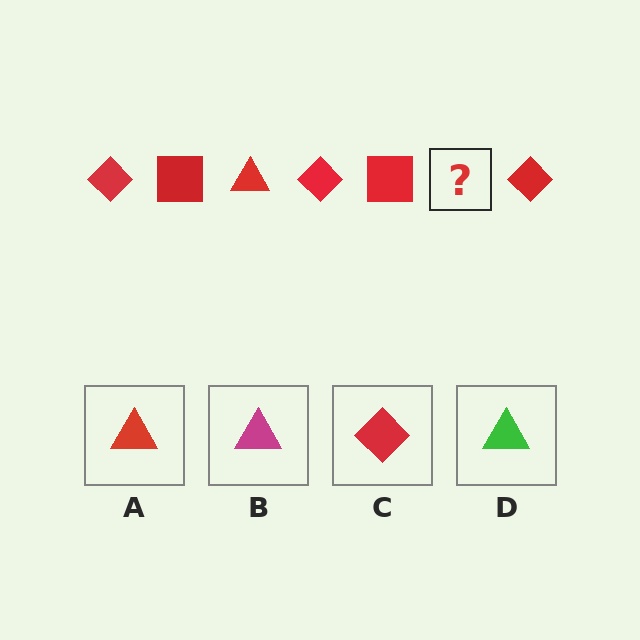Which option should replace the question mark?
Option A.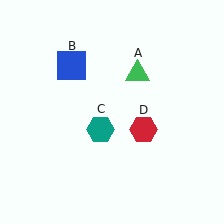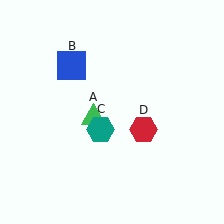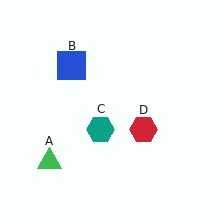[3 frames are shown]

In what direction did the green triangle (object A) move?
The green triangle (object A) moved down and to the left.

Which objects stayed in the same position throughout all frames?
Blue square (object B) and teal hexagon (object C) and red hexagon (object D) remained stationary.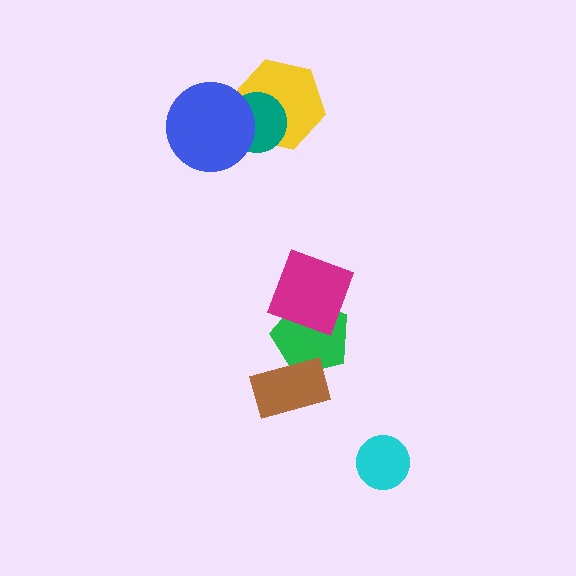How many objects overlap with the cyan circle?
0 objects overlap with the cyan circle.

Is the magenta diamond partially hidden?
No, no other shape covers it.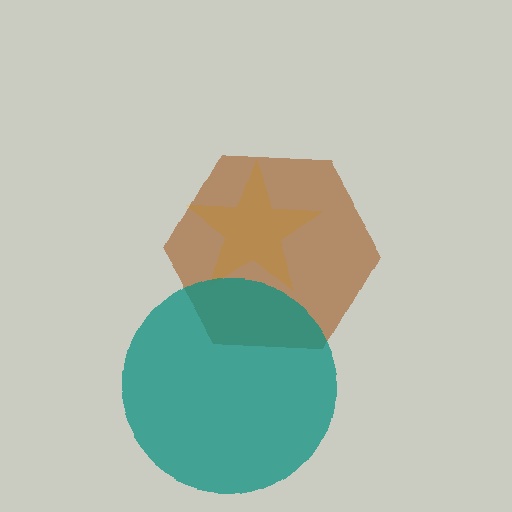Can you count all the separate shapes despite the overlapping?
Yes, there are 3 separate shapes.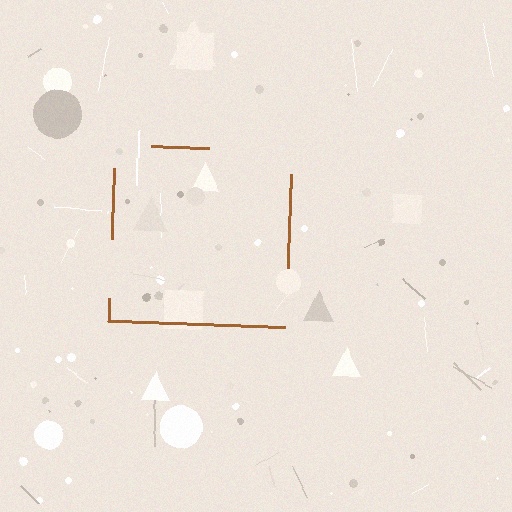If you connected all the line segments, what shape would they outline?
They would outline a square.